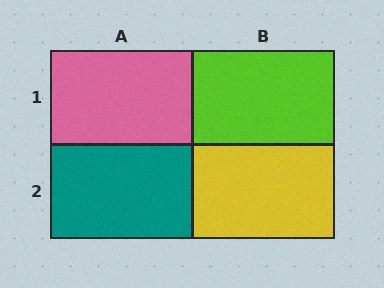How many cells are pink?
1 cell is pink.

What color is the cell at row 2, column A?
Teal.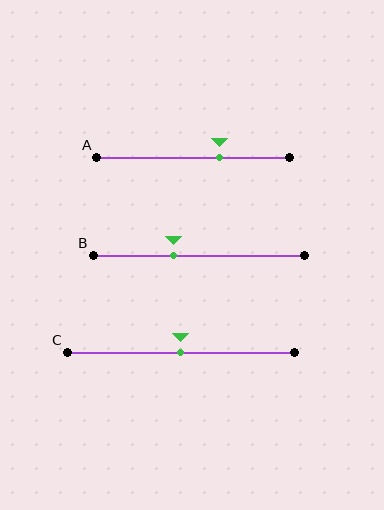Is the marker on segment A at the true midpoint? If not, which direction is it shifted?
No, the marker on segment A is shifted to the right by about 13% of the segment length.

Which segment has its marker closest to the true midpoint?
Segment C has its marker closest to the true midpoint.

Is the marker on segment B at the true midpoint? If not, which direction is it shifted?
No, the marker on segment B is shifted to the left by about 12% of the segment length.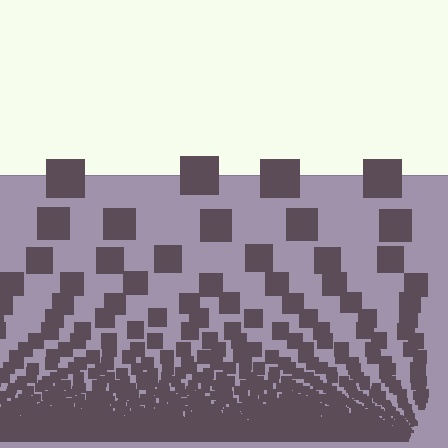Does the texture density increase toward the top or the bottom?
Density increases toward the bottom.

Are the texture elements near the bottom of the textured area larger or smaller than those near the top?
Smaller. The gradient is inverted — elements near the bottom are smaller and denser.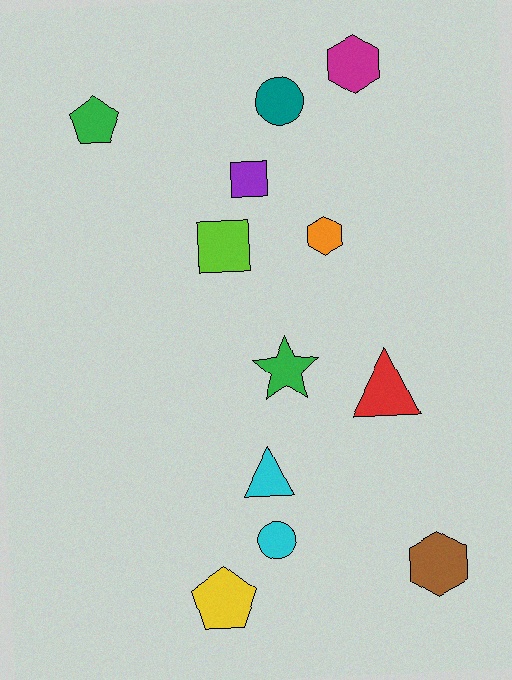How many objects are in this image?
There are 12 objects.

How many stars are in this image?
There is 1 star.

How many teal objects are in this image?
There is 1 teal object.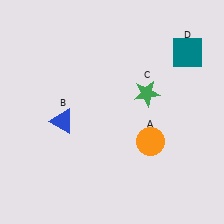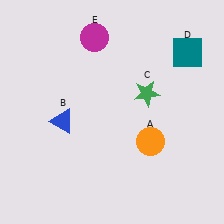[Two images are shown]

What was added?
A magenta circle (E) was added in Image 2.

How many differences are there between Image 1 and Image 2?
There is 1 difference between the two images.